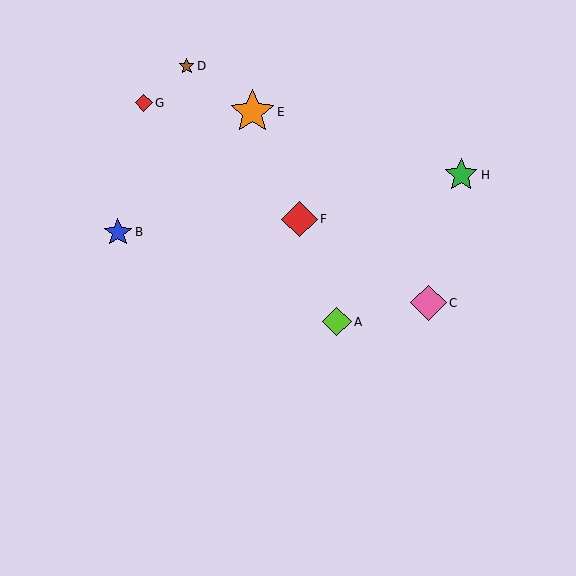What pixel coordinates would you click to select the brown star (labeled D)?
Click at (187, 66) to select the brown star D.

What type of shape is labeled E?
Shape E is an orange star.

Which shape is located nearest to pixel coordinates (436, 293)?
The pink diamond (labeled C) at (429, 303) is nearest to that location.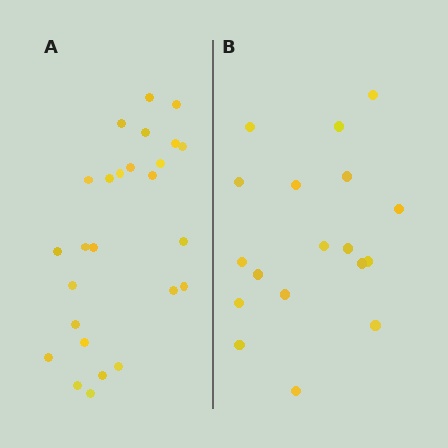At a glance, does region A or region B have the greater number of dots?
Region A (the left region) has more dots.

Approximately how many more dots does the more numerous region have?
Region A has roughly 8 or so more dots than region B.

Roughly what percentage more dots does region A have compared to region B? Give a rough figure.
About 45% more.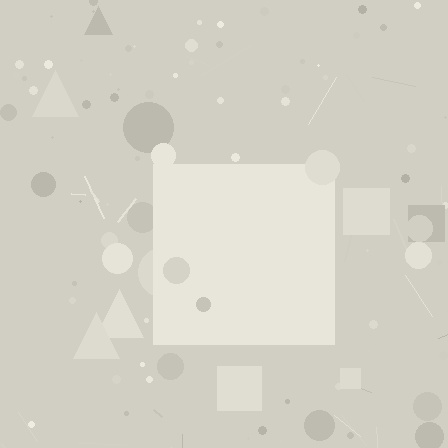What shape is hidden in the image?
A square is hidden in the image.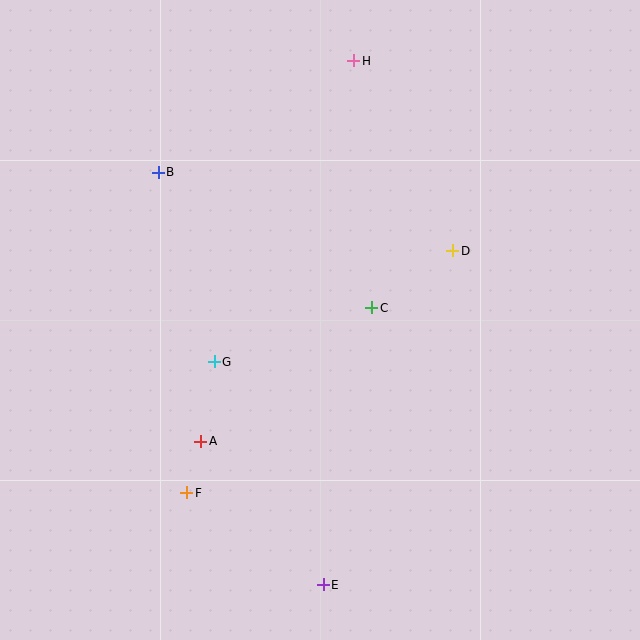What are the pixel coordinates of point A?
Point A is at (201, 441).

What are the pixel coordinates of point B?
Point B is at (158, 172).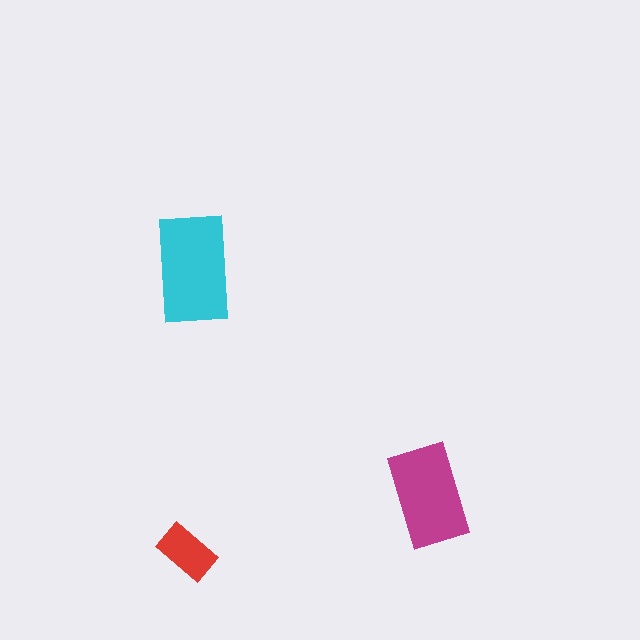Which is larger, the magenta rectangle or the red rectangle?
The magenta one.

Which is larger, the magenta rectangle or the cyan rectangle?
The cyan one.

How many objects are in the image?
There are 3 objects in the image.